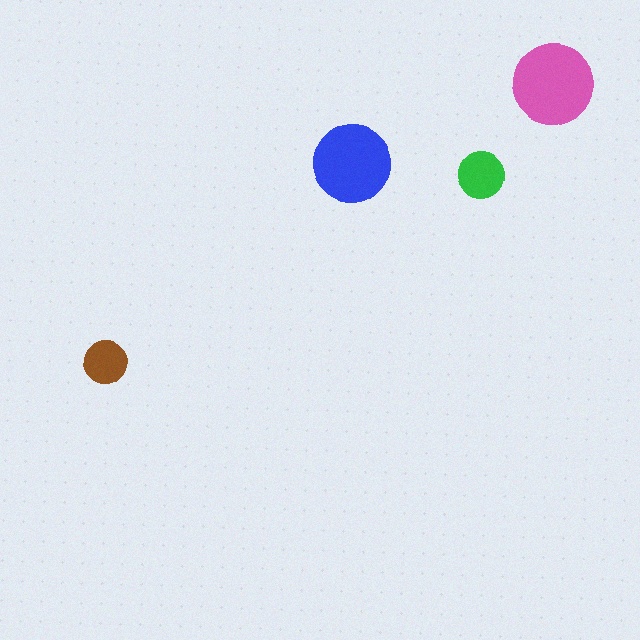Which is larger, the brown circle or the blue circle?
The blue one.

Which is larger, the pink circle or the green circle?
The pink one.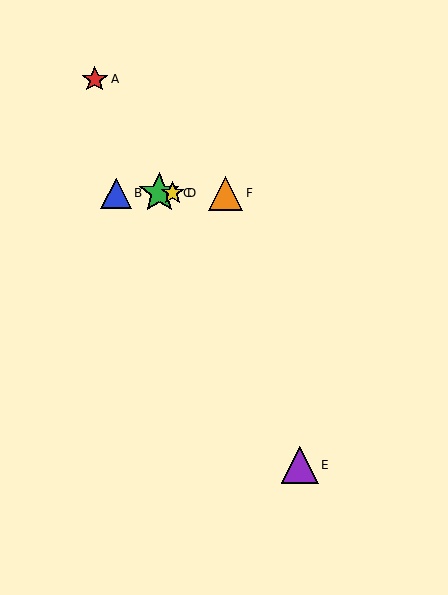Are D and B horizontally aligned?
Yes, both are at y≈193.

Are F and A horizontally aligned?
No, F is at y≈193 and A is at y≈79.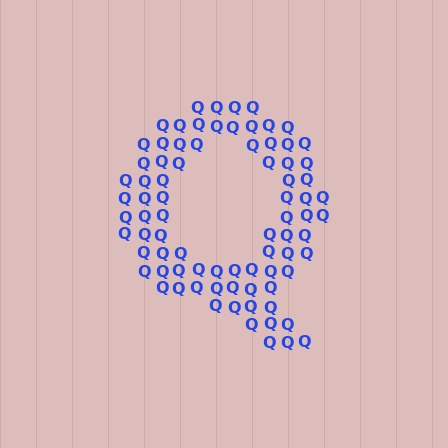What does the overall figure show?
The overall figure shows the letter Q.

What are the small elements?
The small elements are letter Q's.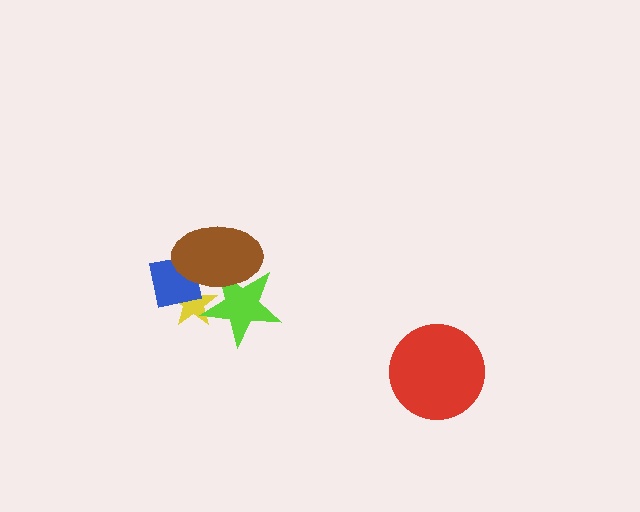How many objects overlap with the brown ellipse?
3 objects overlap with the brown ellipse.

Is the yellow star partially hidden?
Yes, it is partially covered by another shape.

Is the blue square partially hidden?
Yes, it is partially covered by another shape.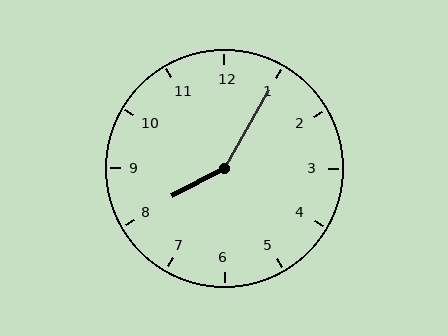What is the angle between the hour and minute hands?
Approximately 148 degrees.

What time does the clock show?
8:05.